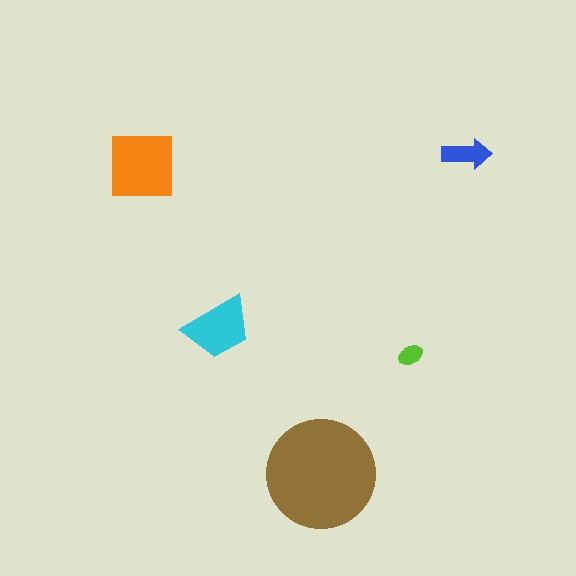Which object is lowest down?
The brown circle is bottommost.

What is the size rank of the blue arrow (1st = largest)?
4th.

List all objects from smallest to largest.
The lime ellipse, the blue arrow, the cyan trapezoid, the orange square, the brown circle.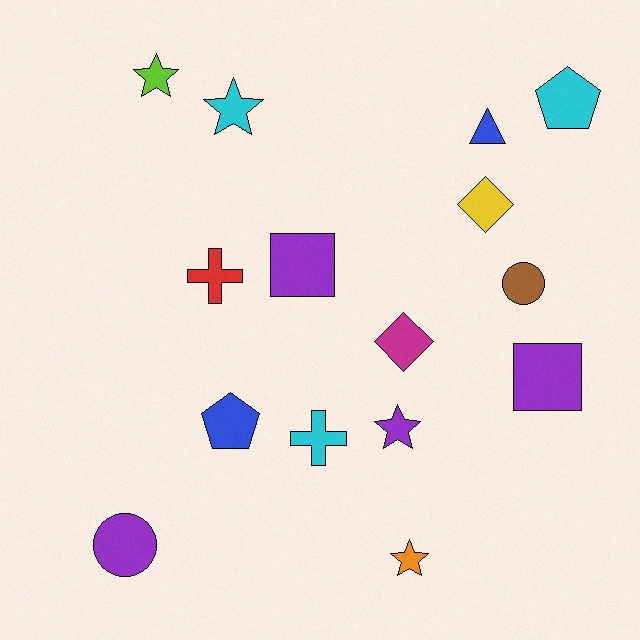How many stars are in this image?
There are 4 stars.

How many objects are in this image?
There are 15 objects.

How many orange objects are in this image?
There is 1 orange object.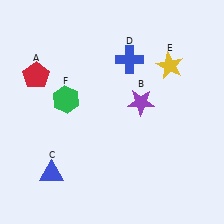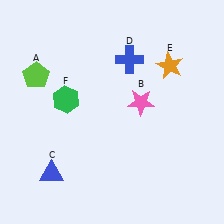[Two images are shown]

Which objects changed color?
A changed from red to lime. B changed from purple to pink. E changed from yellow to orange.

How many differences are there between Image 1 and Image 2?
There are 3 differences between the two images.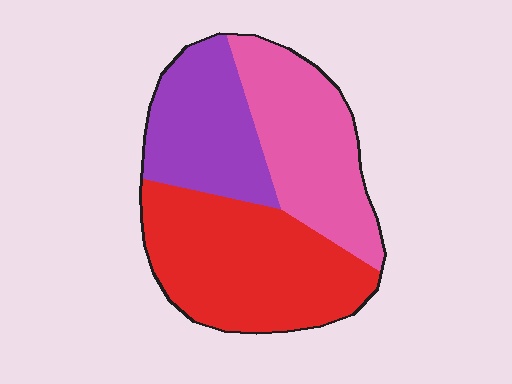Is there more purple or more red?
Red.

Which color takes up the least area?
Purple, at roughly 25%.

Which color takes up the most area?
Red, at roughly 40%.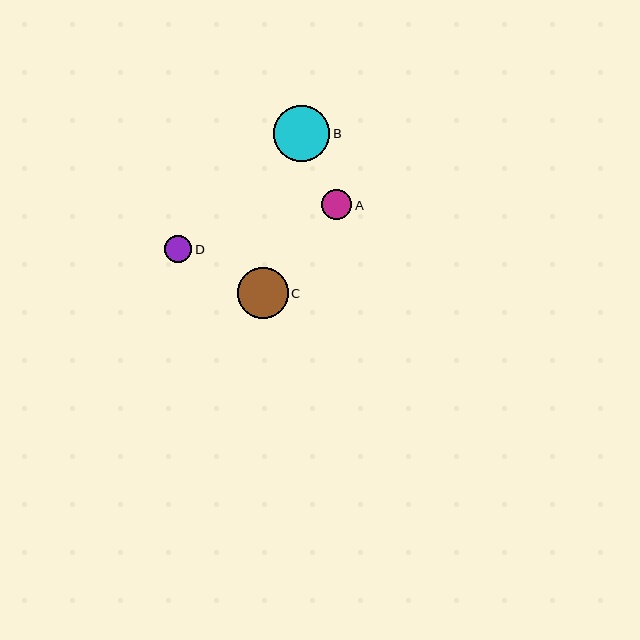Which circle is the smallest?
Circle D is the smallest with a size of approximately 27 pixels.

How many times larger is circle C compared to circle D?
Circle C is approximately 1.8 times the size of circle D.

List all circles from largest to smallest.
From largest to smallest: B, C, A, D.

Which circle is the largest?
Circle B is the largest with a size of approximately 56 pixels.